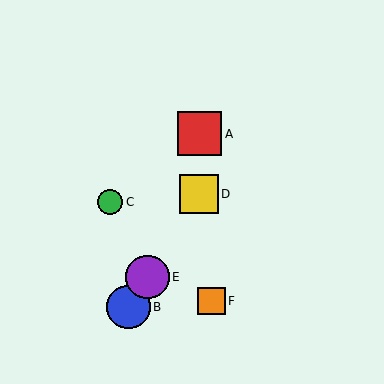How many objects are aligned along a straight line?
3 objects (B, D, E) are aligned along a straight line.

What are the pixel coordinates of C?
Object C is at (110, 202).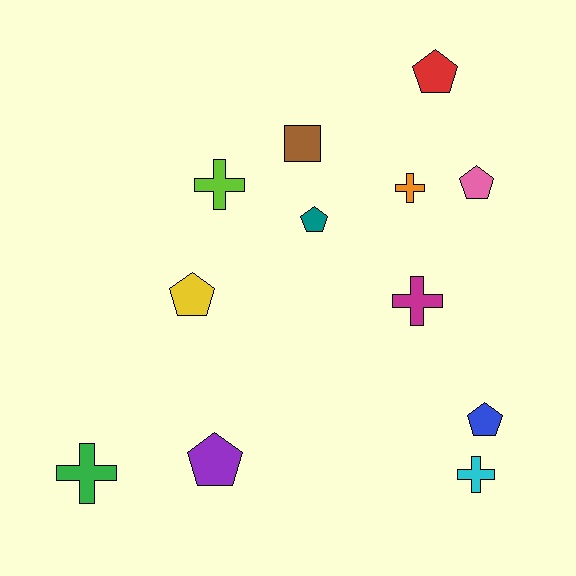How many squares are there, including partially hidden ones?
There is 1 square.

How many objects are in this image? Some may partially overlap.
There are 12 objects.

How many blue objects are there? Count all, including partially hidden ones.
There is 1 blue object.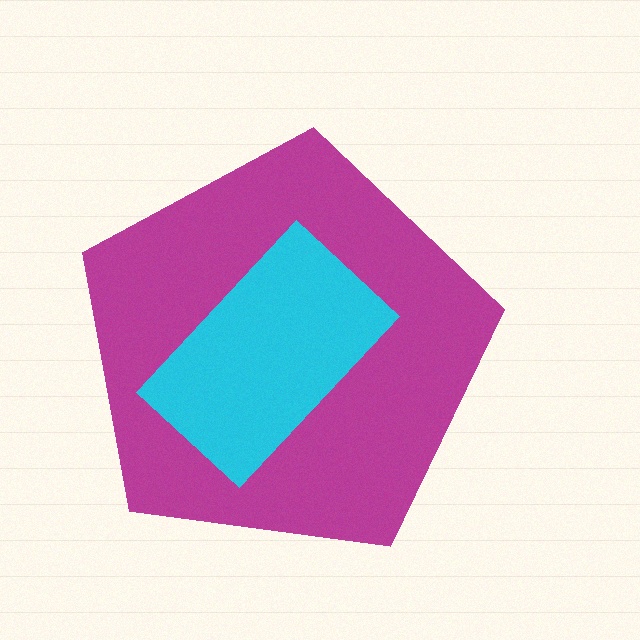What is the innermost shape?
The cyan rectangle.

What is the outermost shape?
The magenta pentagon.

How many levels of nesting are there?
2.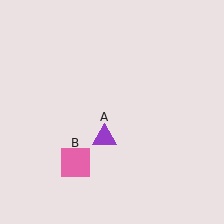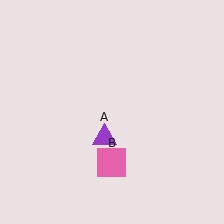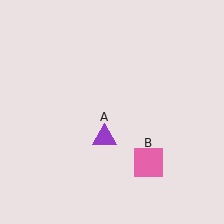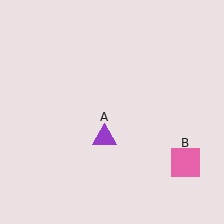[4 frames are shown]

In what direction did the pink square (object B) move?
The pink square (object B) moved right.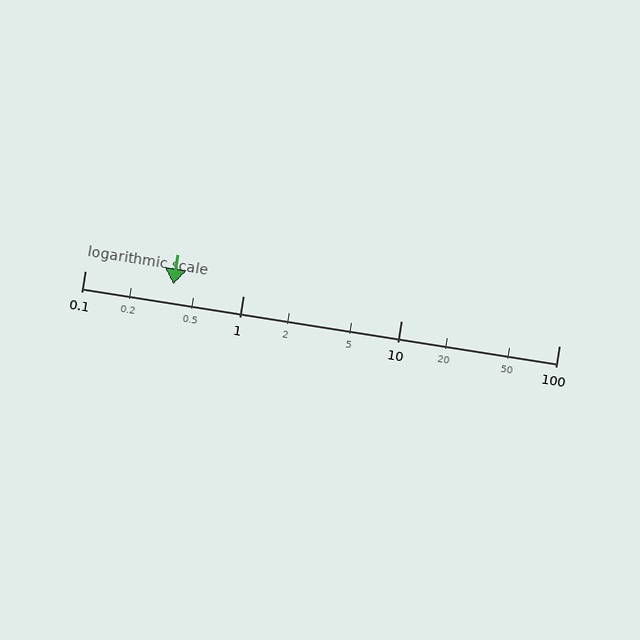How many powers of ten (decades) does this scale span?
The scale spans 3 decades, from 0.1 to 100.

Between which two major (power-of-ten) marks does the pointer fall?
The pointer is between 0.1 and 1.